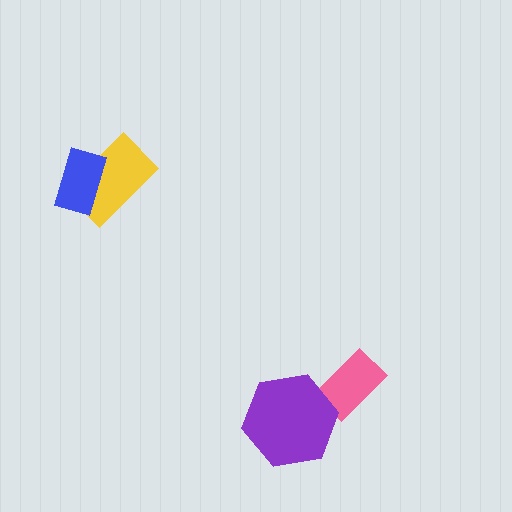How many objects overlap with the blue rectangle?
1 object overlaps with the blue rectangle.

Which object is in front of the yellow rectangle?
The blue rectangle is in front of the yellow rectangle.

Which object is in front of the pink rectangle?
The purple hexagon is in front of the pink rectangle.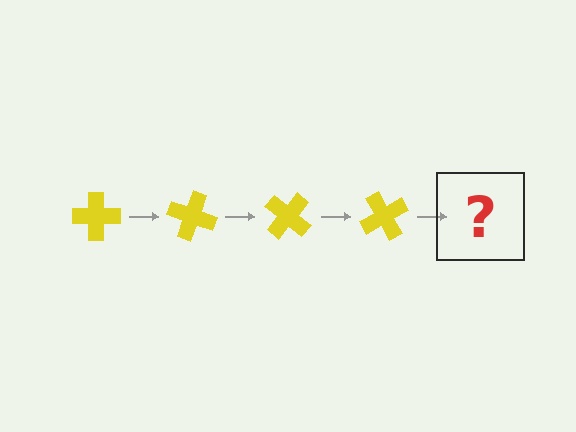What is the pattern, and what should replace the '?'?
The pattern is that the cross rotates 20 degrees each step. The '?' should be a yellow cross rotated 80 degrees.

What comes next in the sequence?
The next element should be a yellow cross rotated 80 degrees.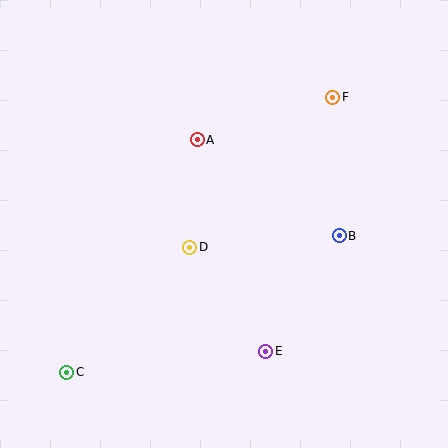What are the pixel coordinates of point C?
Point C is at (67, 372).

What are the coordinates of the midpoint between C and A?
The midpoint between C and A is at (132, 256).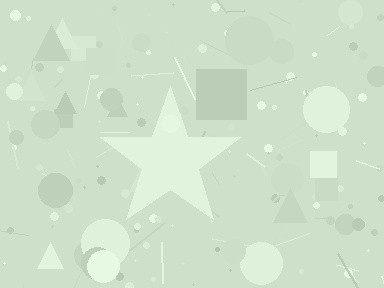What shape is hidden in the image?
A star is hidden in the image.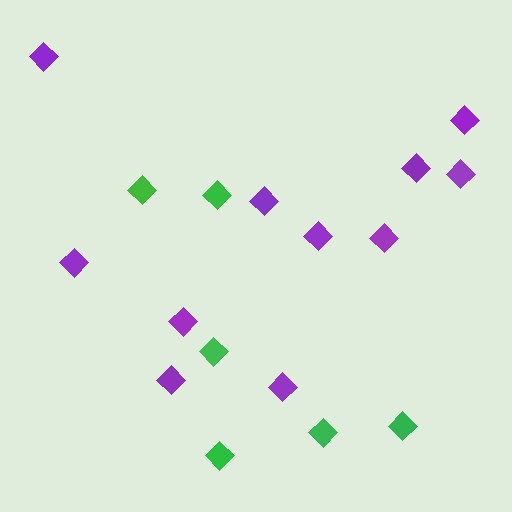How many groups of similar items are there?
There are 2 groups: one group of green diamonds (6) and one group of purple diamonds (11).